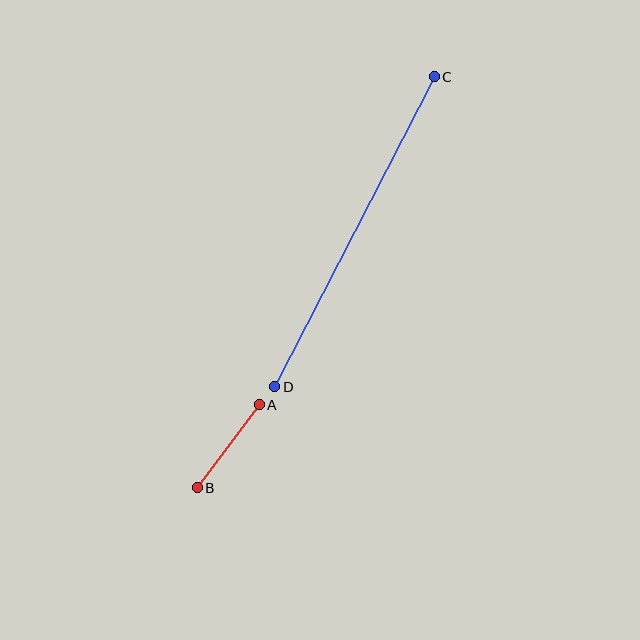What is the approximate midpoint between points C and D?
The midpoint is at approximately (354, 232) pixels.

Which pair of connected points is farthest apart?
Points C and D are farthest apart.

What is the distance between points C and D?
The distance is approximately 349 pixels.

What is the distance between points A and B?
The distance is approximately 104 pixels.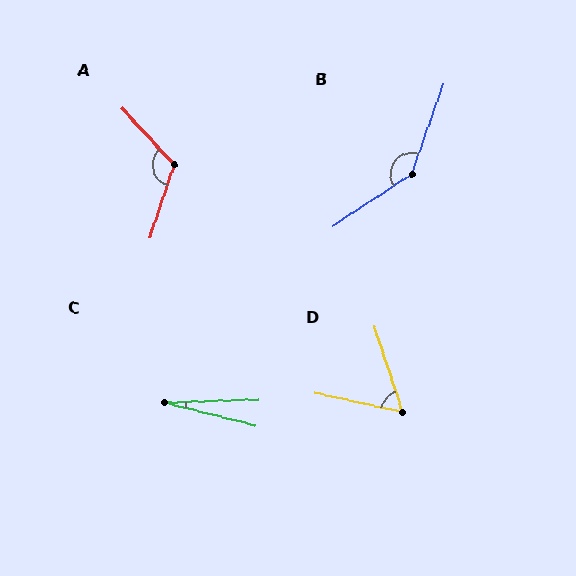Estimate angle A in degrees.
Approximately 119 degrees.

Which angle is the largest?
B, at approximately 143 degrees.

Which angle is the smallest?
C, at approximately 16 degrees.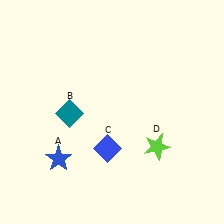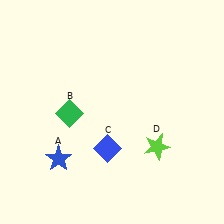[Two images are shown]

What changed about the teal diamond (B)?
In Image 1, B is teal. In Image 2, it changed to green.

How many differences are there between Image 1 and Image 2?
There is 1 difference between the two images.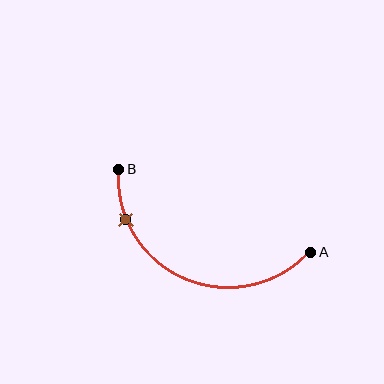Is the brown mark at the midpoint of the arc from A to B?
No. The brown mark lies on the arc but is closer to endpoint B. The arc midpoint would be at the point on the curve equidistant along the arc from both A and B.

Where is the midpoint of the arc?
The arc midpoint is the point on the curve farthest from the straight line joining A and B. It sits below that line.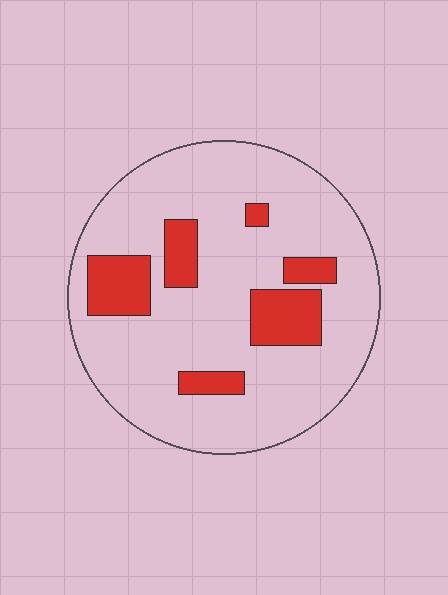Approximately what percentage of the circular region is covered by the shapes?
Approximately 20%.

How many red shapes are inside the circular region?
6.